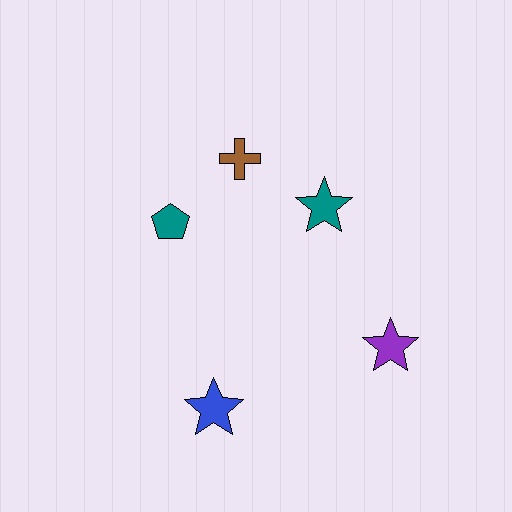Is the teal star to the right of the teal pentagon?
Yes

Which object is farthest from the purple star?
The teal pentagon is farthest from the purple star.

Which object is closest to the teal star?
The brown cross is closest to the teal star.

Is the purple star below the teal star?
Yes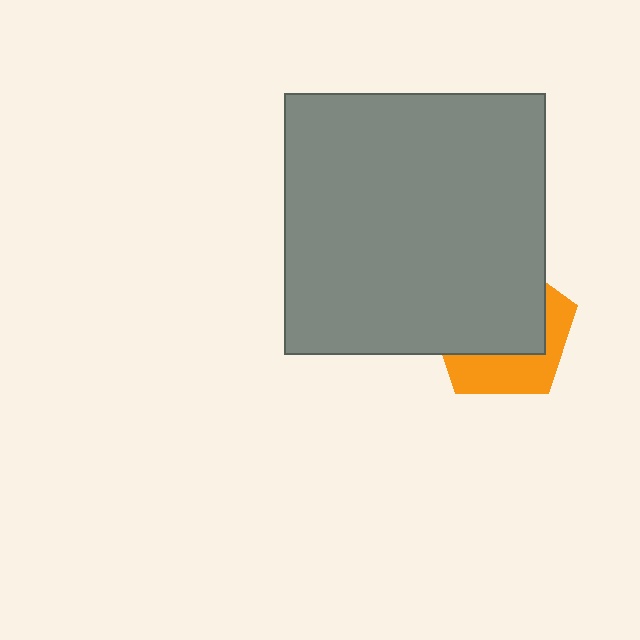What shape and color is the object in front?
The object in front is a gray square.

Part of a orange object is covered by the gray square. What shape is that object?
It is a pentagon.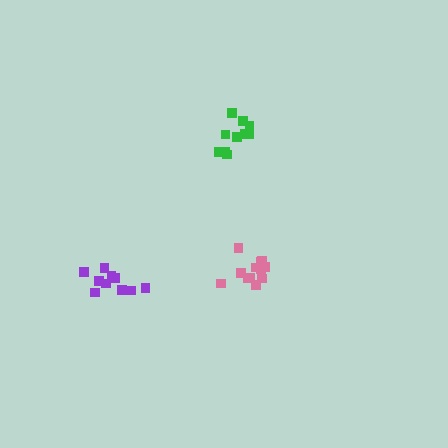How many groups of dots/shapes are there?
There are 3 groups.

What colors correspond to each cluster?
The clusters are colored: pink, green, purple.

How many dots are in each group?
Group 1: 12 dots, Group 2: 10 dots, Group 3: 10 dots (32 total).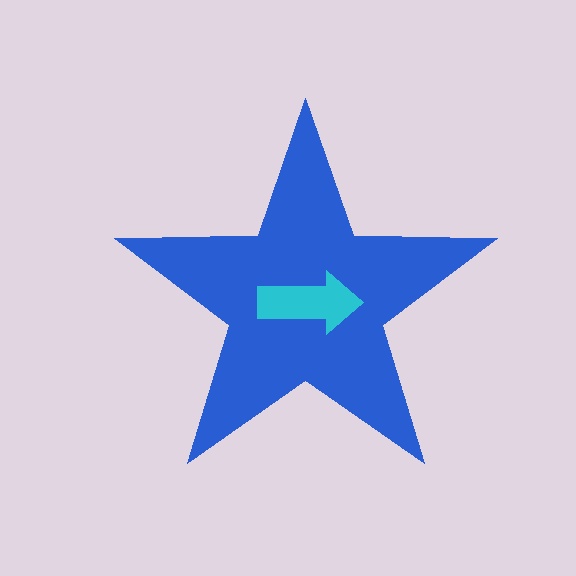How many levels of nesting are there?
2.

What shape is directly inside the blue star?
The cyan arrow.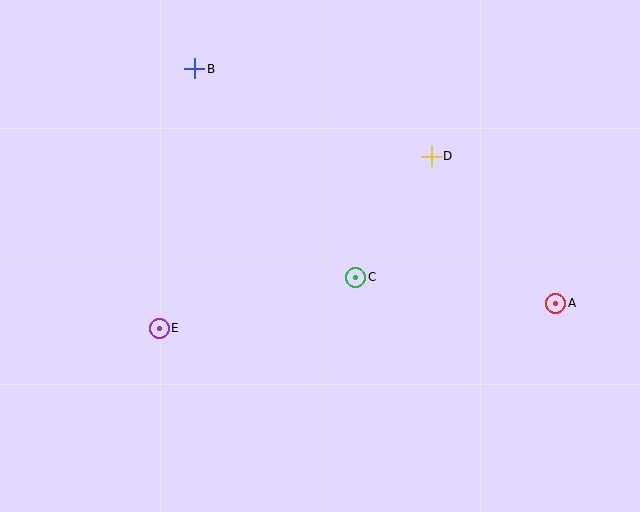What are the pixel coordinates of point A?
Point A is at (556, 303).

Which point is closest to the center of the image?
Point C at (356, 277) is closest to the center.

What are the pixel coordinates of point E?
Point E is at (159, 328).